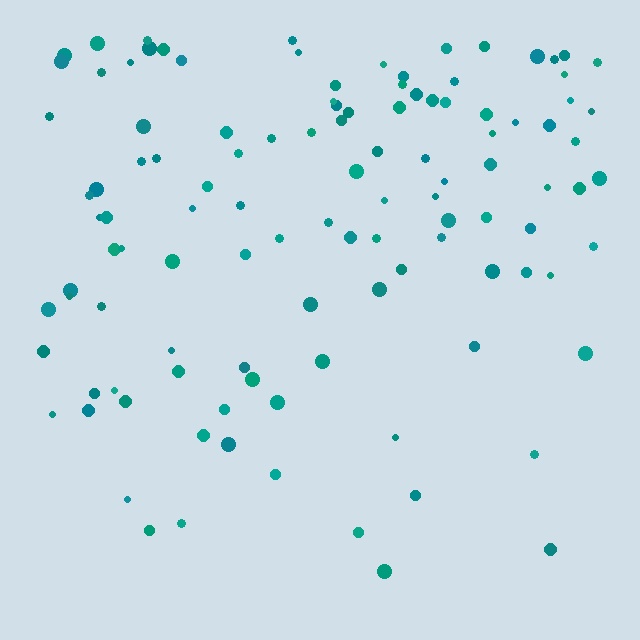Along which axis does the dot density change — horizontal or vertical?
Vertical.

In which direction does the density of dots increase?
From bottom to top, with the top side densest.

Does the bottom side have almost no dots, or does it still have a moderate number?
Still a moderate number, just noticeably fewer than the top.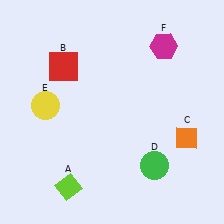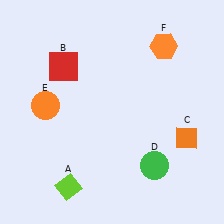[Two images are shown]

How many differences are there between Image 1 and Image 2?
There are 2 differences between the two images.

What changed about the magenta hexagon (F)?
In Image 1, F is magenta. In Image 2, it changed to orange.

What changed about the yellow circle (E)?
In Image 1, E is yellow. In Image 2, it changed to orange.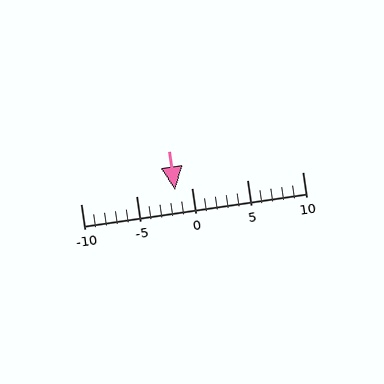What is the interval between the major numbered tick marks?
The major tick marks are spaced 5 units apart.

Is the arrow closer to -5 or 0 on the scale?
The arrow is closer to 0.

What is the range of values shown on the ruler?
The ruler shows values from -10 to 10.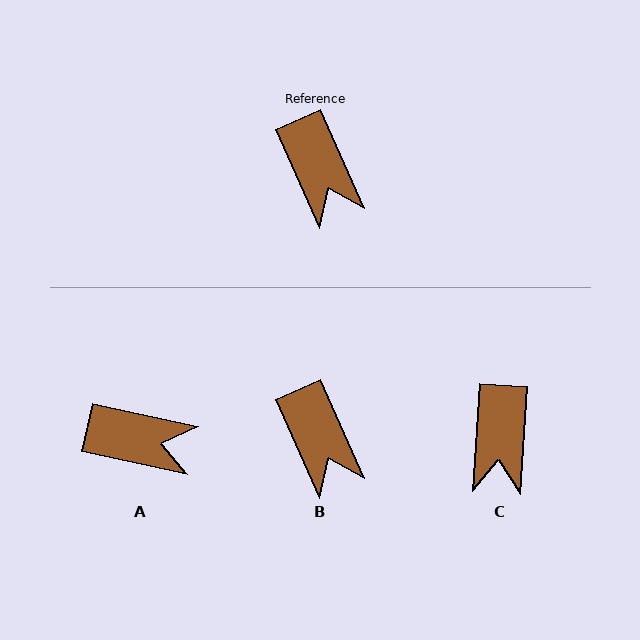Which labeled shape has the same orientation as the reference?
B.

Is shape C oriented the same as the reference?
No, it is off by about 27 degrees.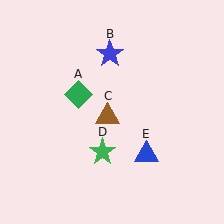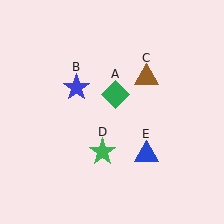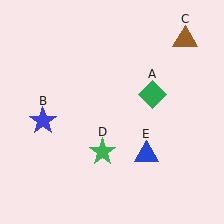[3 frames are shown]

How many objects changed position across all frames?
3 objects changed position: green diamond (object A), blue star (object B), brown triangle (object C).